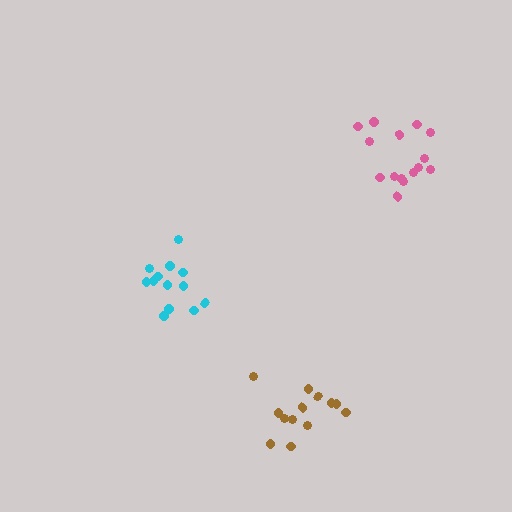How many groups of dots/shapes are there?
There are 3 groups.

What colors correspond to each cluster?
The clusters are colored: cyan, brown, pink.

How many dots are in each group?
Group 1: 13 dots, Group 2: 13 dots, Group 3: 15 dots (41 total).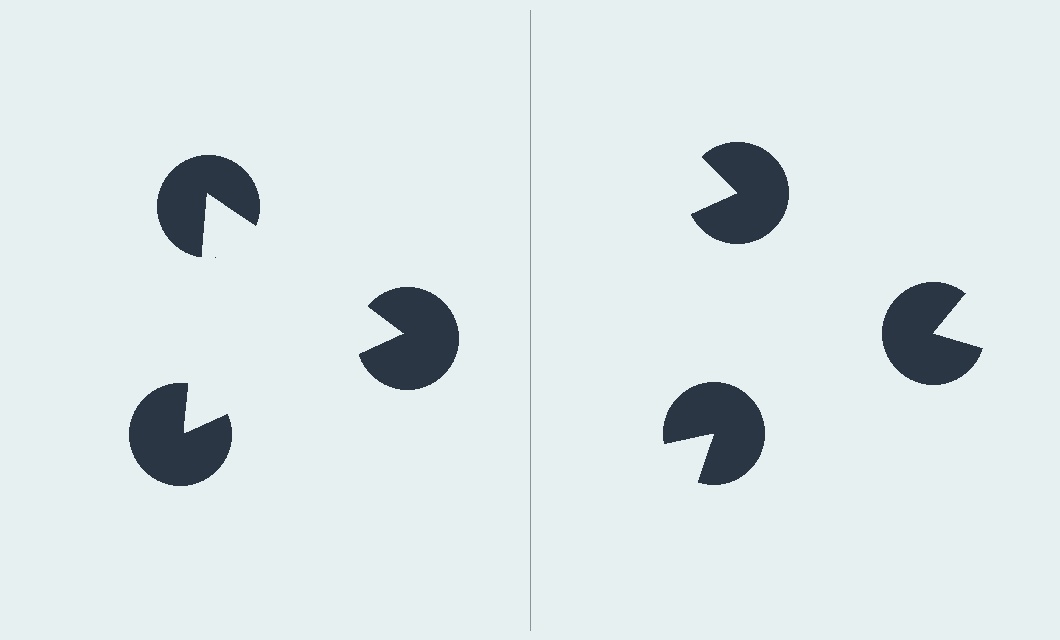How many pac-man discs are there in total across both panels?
6 — 3 on each side.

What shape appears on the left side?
An illusory triangle.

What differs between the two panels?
The pac-man discs are positioned identically on both sides; only the wedge orientations differ. On the left they align to a triangle; on the right they are misaligned.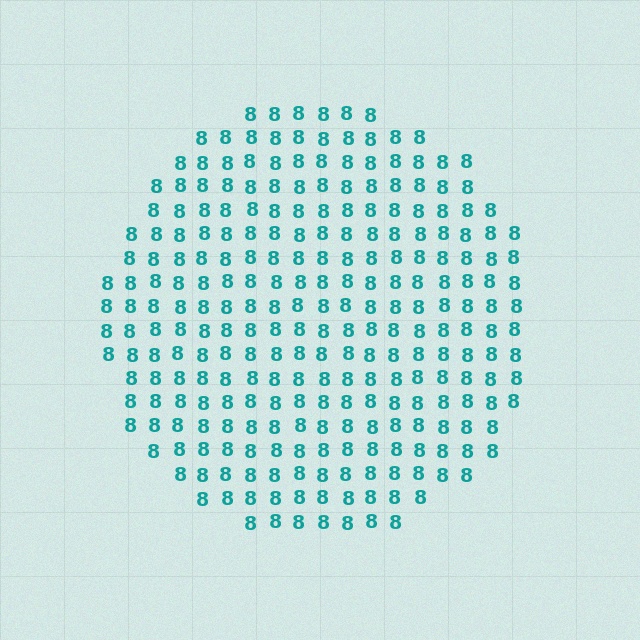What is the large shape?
The large shape is a circle.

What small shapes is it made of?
It is made of small digit 8's.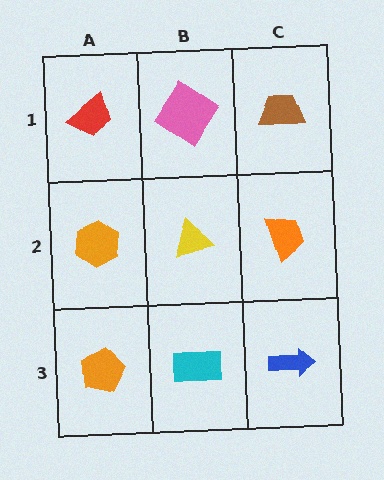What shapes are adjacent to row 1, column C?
An orange trapezoid (row 2, column C), a pink diamond (row 1, column B).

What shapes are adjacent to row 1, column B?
A yellow triangle (row 2, column B), a red trapezoid (row 1, column A), a brown trapezoid (row 1, column C).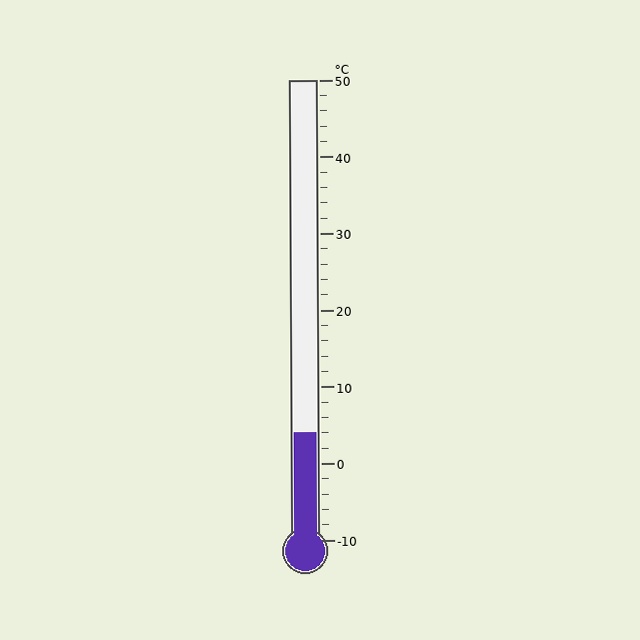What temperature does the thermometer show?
The thermometer shows approximately 4°C.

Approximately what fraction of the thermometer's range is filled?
The thermometer is filled to approximately 25% of its range.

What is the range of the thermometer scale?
The thermometer scale ranges from -10°C to 50°C.